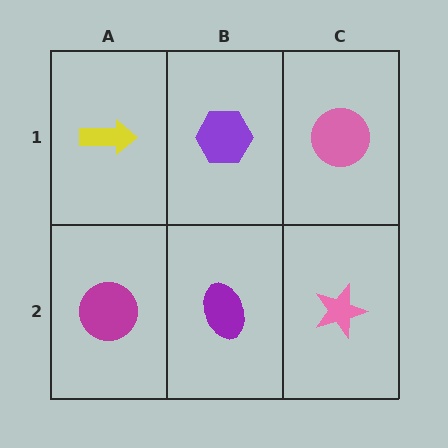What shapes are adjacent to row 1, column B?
A purple ellipse (row 2, column B), a yellow arrow (row 1, column A), a pink circle (row 1, column C).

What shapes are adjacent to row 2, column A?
A yellow arrow (row 1, column A), a purple ellipse (row 2, column B).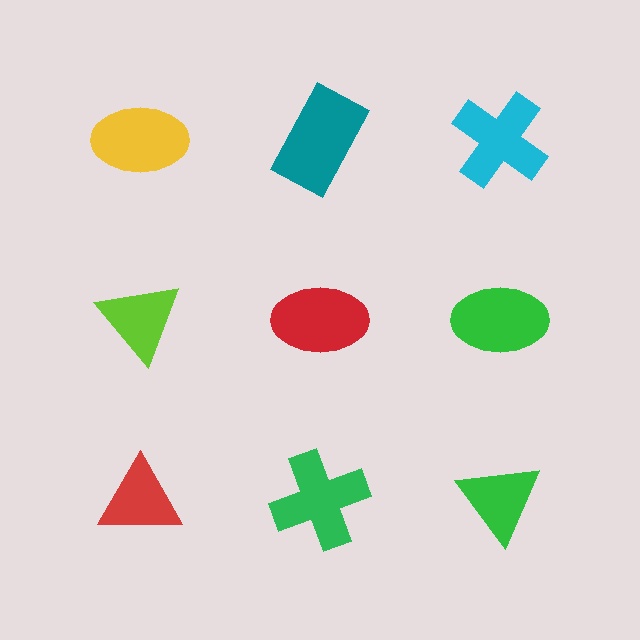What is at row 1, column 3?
A cyan cross.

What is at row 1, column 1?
A yellow ellipse.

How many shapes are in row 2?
3 shapes.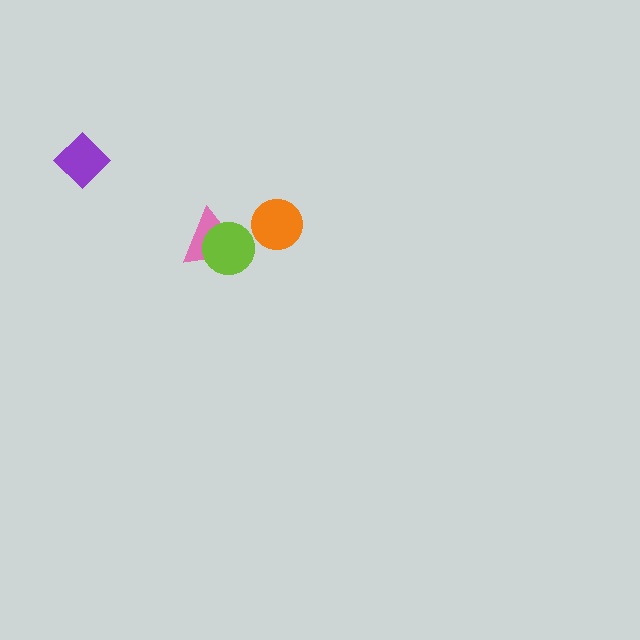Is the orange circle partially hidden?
No, no other shape covers it.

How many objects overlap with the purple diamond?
0 objects overlap with the purple diamond.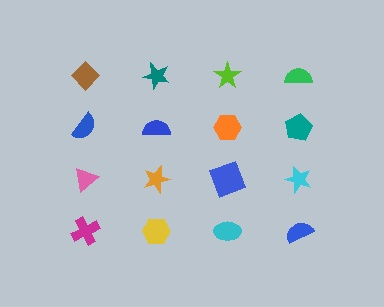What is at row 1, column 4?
A green semicircle.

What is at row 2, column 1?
A blue semicircle.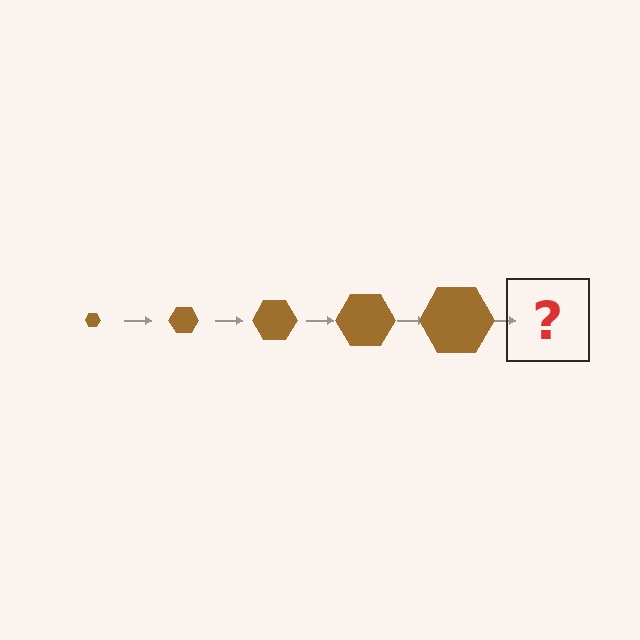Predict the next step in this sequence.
The next step is a brown hexagon, larger than the previous one.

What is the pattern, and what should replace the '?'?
The pattern is that the hexagon gets progressively larger each step. The '?' should be a brown hexagon, larger than the previous one.